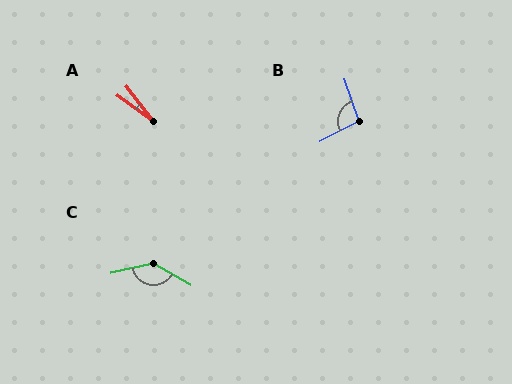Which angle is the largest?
C, at approximately 137 degrees.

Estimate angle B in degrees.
Approximately 99 degrees.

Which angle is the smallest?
A, at approximately 16 degrees.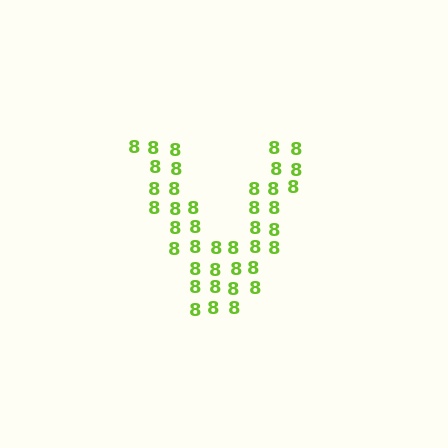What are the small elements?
The small elements are digit 8's.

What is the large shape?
The large shape is the letter V.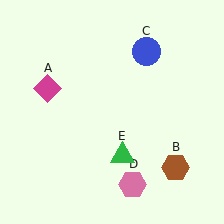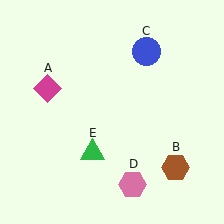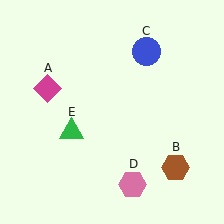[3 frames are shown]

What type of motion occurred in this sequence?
The green triangle (object E) rotated clockwise around the center of the scene.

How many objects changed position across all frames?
1 object changed position: green triangle (object E).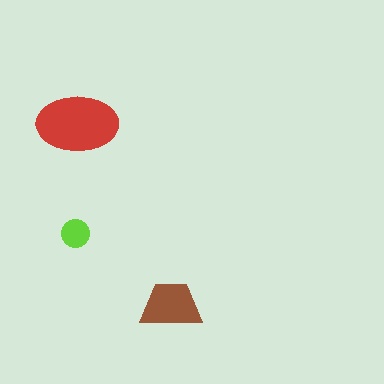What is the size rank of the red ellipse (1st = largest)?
1st.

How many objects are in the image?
There are 3 objects in the image.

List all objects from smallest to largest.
The lime circle, the brown trapezoid, the red ellipse.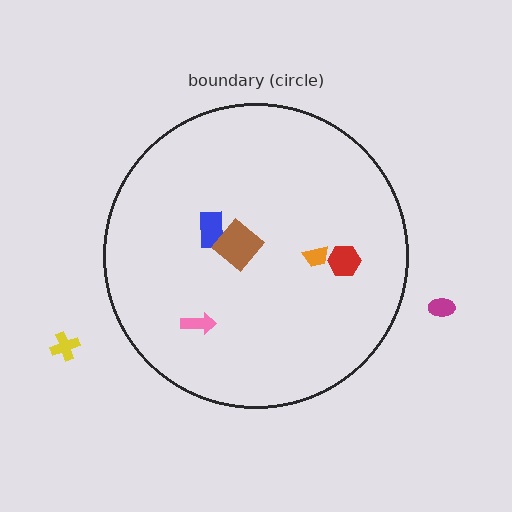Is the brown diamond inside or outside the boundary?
Inside.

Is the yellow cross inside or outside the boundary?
Outside.